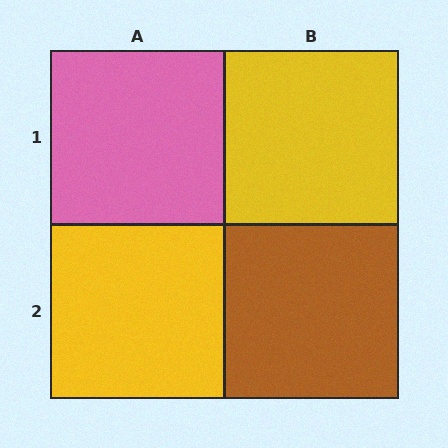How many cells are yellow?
2 cells are yellow.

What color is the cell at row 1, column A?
Pink.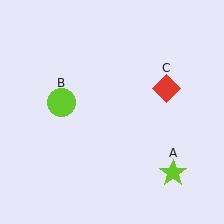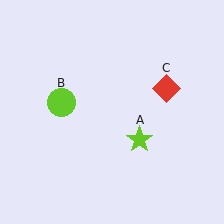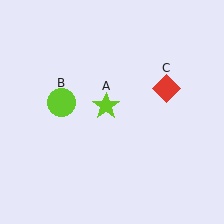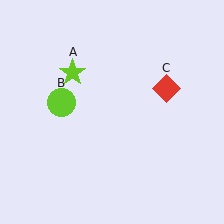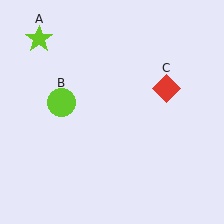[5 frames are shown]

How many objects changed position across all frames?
1 object changed position: lime star (object A).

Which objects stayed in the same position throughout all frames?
Lime circle (object B) and red diamond (object C) remained stationary.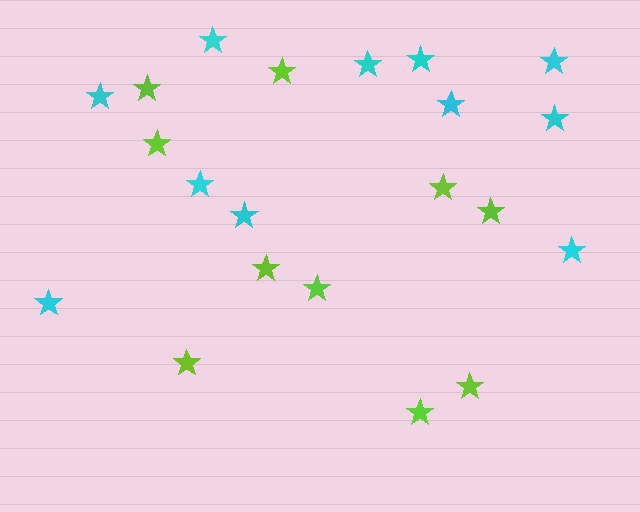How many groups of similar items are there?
There are 2 groups: one group of lime stars (10) and one group of cyan stars (11).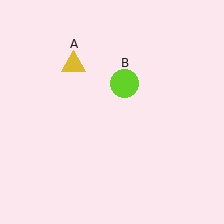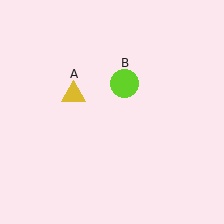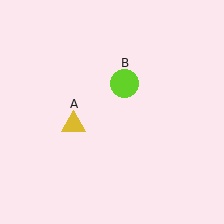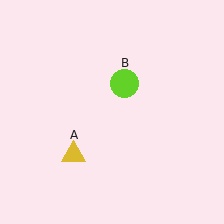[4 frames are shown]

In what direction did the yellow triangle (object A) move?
The yellow triangle (object A) moved down.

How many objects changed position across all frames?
1 object changed position: yellow triangle (object A).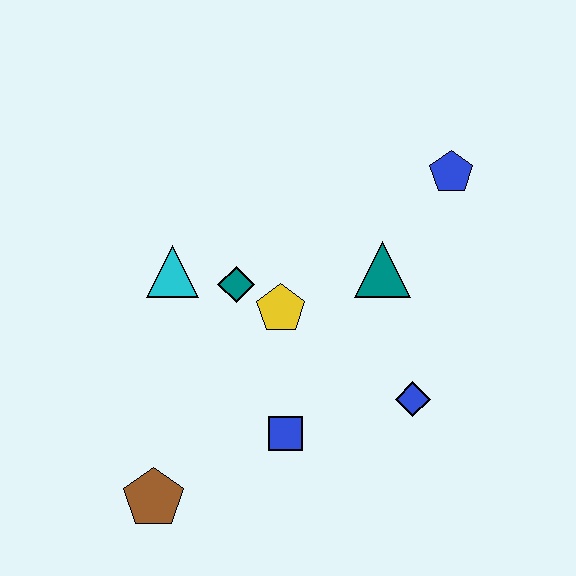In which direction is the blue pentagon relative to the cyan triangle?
The blue pentagon is to the right of the cyan triangle.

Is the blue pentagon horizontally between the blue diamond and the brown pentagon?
No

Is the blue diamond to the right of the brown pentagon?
Yes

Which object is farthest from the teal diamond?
The blue pentagon is farthest from the teal diamond.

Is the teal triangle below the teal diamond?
No